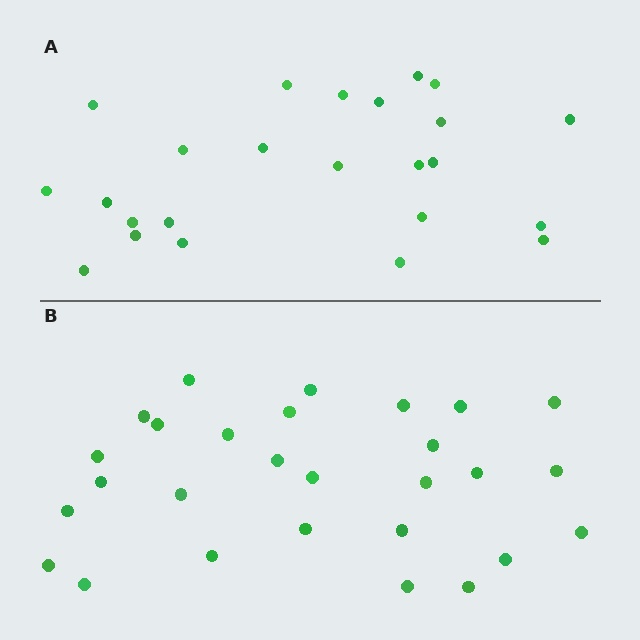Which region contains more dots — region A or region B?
Region B (the bottom region) has more dots.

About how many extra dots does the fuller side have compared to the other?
Region B has about 4 more dots than region A.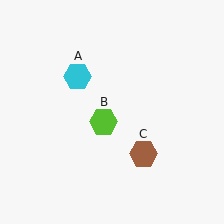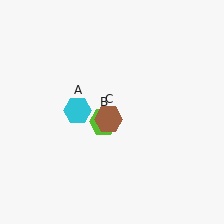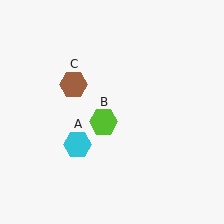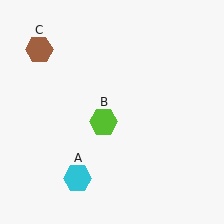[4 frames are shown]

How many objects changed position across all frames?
2 objects changed position: cyan hexagon (object A), brown hexagon (object C).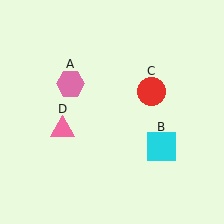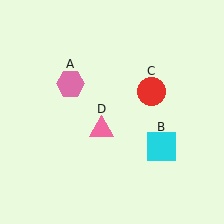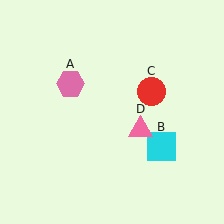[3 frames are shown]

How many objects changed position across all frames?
1 object changed position: pink triangle (object D).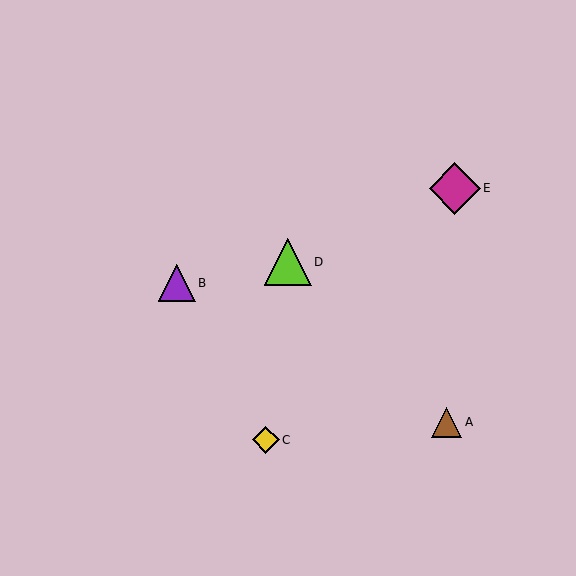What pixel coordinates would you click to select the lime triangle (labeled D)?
Click at (288, 262) to select the lime triangle D.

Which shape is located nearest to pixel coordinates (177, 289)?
The purple triangle (labeled B) at (177, 283) is nearest to that location.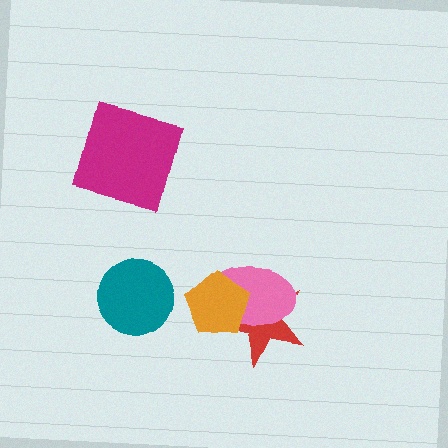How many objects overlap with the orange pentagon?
2 objects overlap with the orange pentagon.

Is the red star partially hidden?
Yes, it is partially covered by another shape.